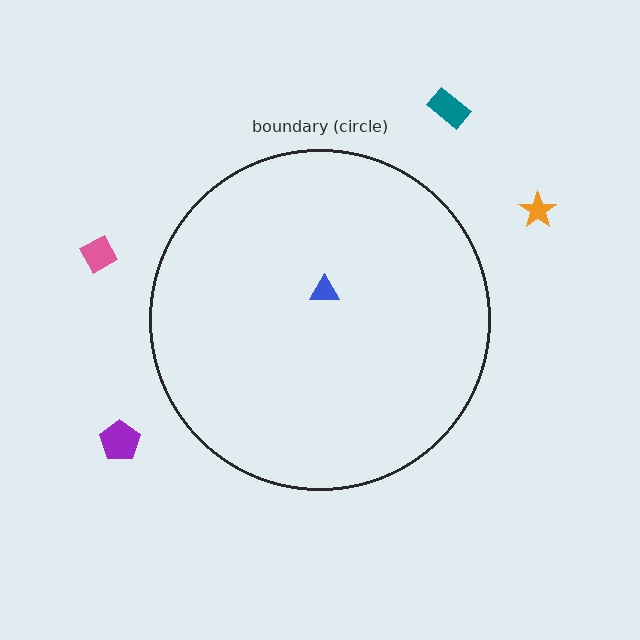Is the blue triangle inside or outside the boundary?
Inside.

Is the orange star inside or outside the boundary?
Outside.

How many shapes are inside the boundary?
1 inside, 4 outside.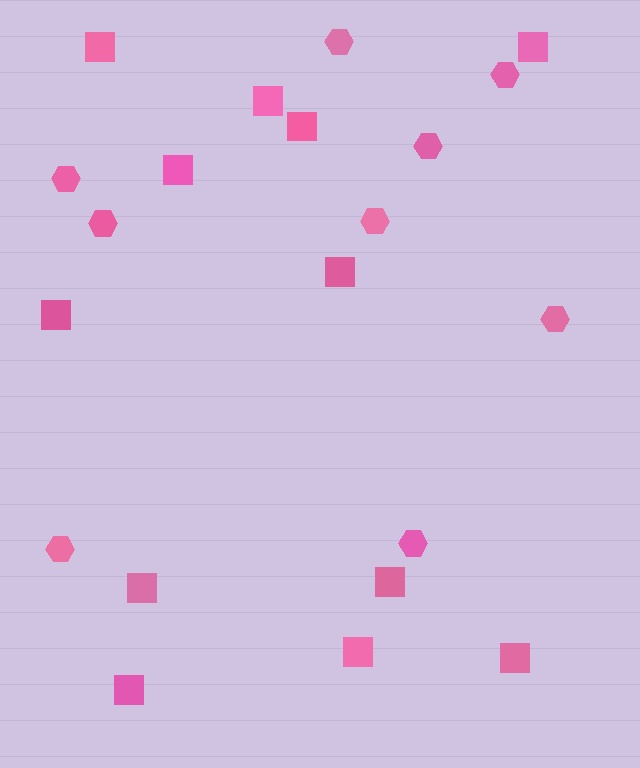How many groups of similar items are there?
There are 2 groups: one group of hexagons (9) and one group of squares (12).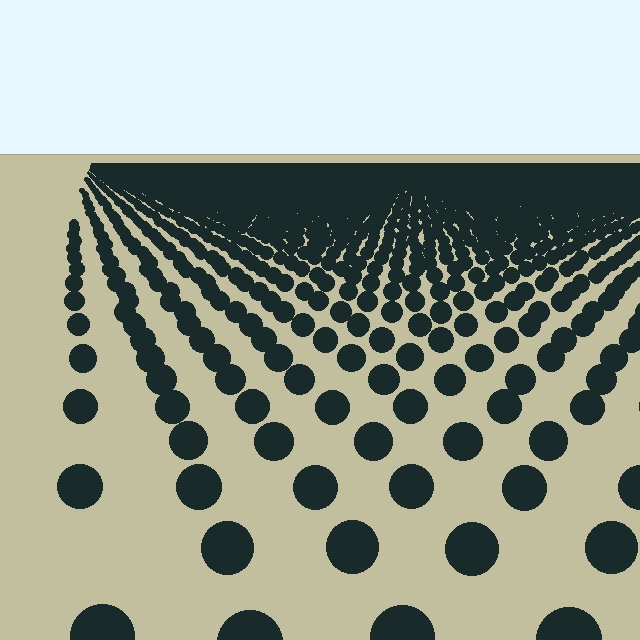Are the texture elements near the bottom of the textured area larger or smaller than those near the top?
Larger. Near the bottom, elements are closer to the viewer and appear at a bigger on-screen size.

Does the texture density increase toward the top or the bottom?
Density increases toward the top.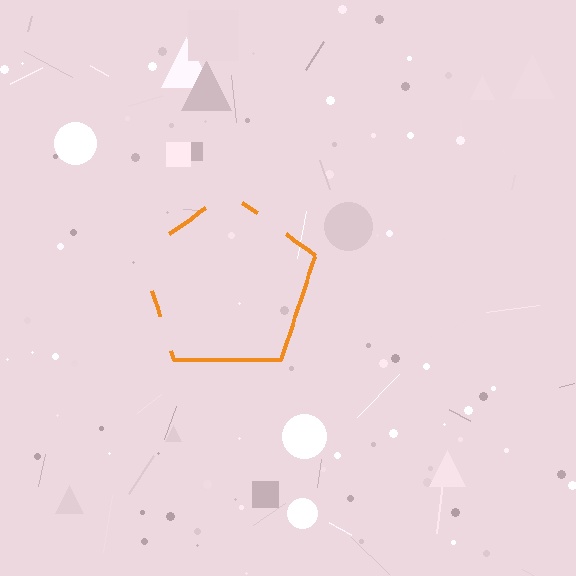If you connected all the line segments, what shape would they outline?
They would outline a pentagon.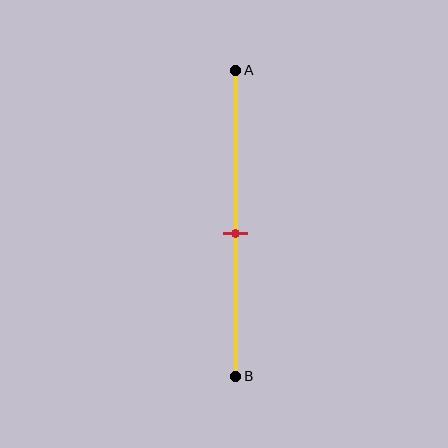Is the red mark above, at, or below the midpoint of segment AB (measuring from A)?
The red mark is below the midpoint of segment AB.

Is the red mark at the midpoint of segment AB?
No, the mark is at about 55% from A, not at the 50% midpoint.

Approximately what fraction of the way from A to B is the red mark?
The red mark is approximately 55% of the way from A to B.